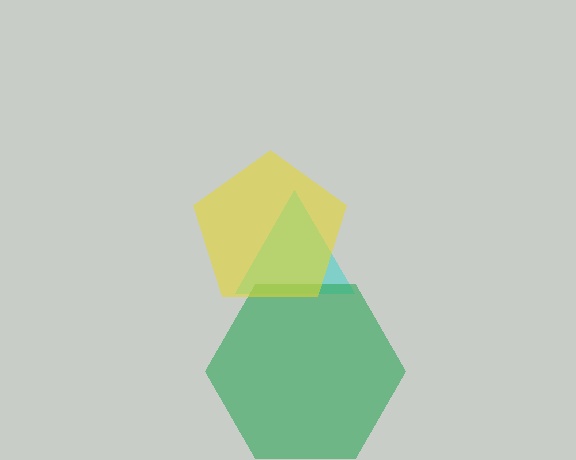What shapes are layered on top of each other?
The layered shapes are: a cyan triangle, a green hexagon, a yellow pentagon.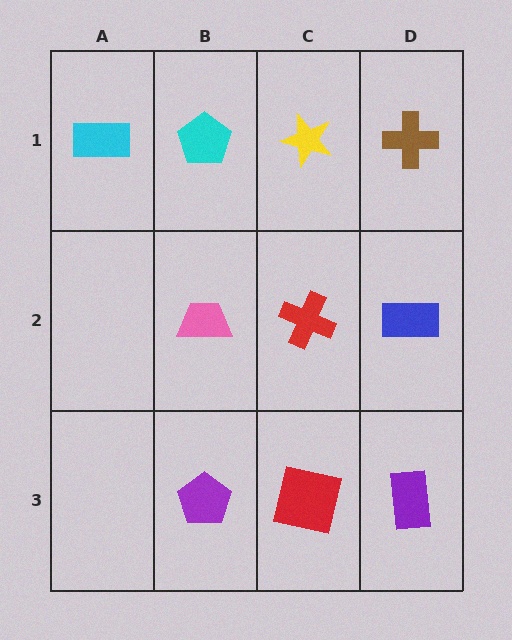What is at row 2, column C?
A red cross.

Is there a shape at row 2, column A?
No, that cell is empty.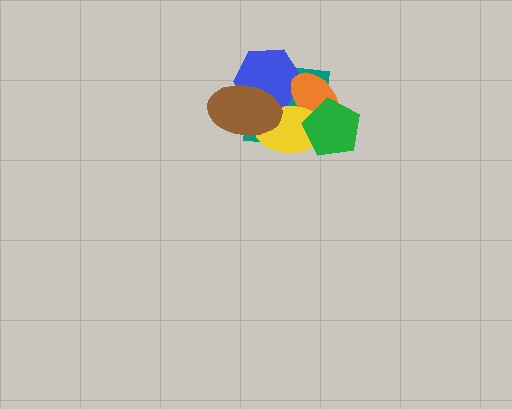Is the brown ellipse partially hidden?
No, no other shape covers it.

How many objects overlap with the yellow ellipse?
5 objects overlap with the yellow ellipse.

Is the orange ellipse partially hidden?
Yes, it is partially covered by another shape.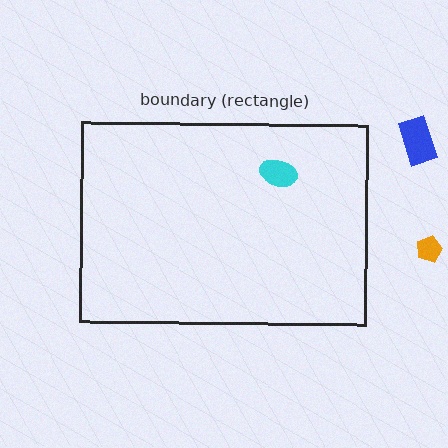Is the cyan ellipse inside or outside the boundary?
Inside.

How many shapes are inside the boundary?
1 inside, 2 outside.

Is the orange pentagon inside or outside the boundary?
Outside.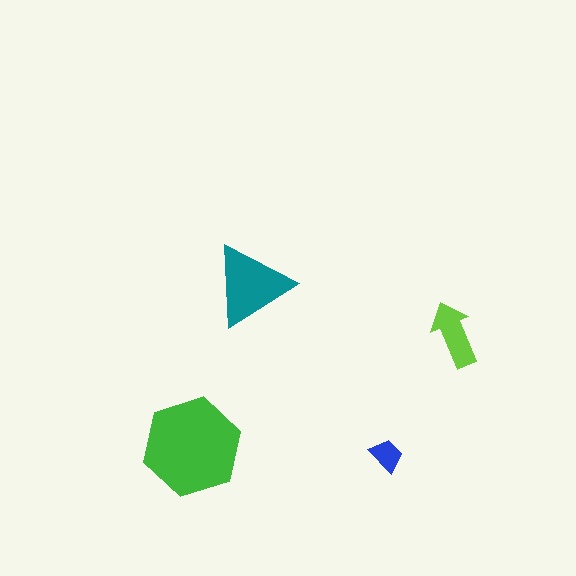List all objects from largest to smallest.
The green hexagon, the teal triangle, the lime arrow, the blue trapezoid.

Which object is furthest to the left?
The green hexagon is leftmost.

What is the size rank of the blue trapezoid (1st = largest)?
4th.